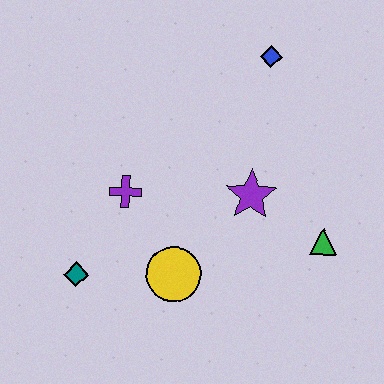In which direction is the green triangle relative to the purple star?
The green triangle is to the right of the purple star.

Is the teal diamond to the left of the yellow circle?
Yes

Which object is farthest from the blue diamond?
The teal diamond is farthest from the blue diamond.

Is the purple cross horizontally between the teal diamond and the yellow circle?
Yes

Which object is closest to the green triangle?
The purple star is closest to the green triangle.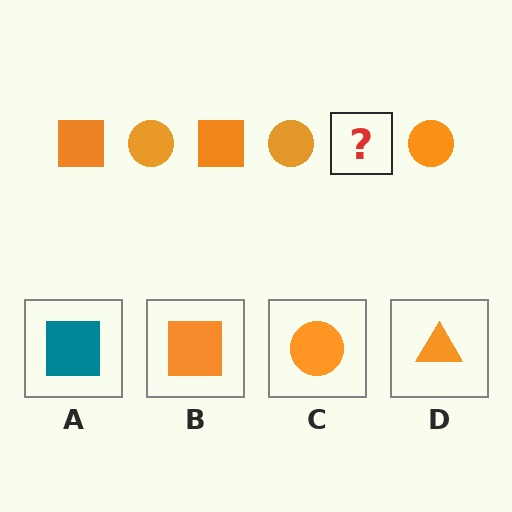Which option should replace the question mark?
Option B.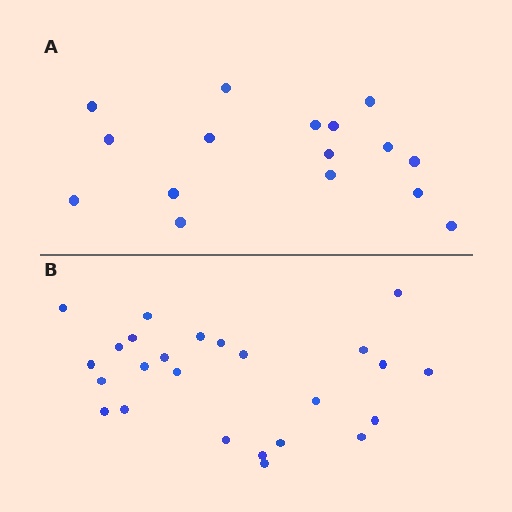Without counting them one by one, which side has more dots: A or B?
Region B (the bottom region) has more dots.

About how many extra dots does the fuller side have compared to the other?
Region B has roughly 8 or so more dots than region A.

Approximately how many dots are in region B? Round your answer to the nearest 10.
About 20 dots. (The exact count is 25, which rounds to 20.)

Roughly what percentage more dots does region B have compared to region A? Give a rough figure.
About 55% more.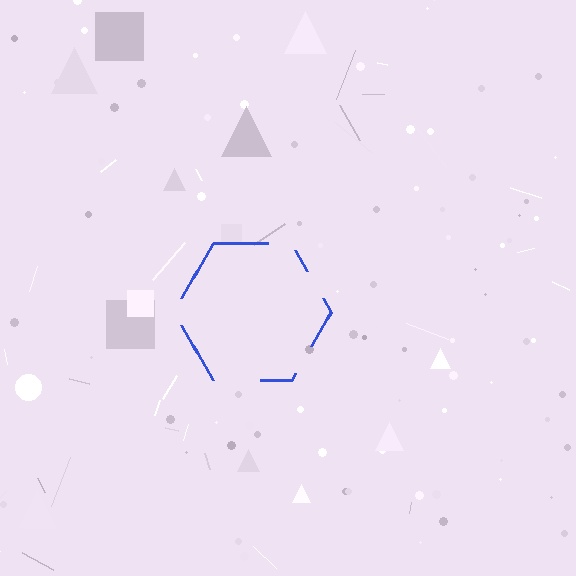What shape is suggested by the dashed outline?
The dashed outline suggests a hexagon.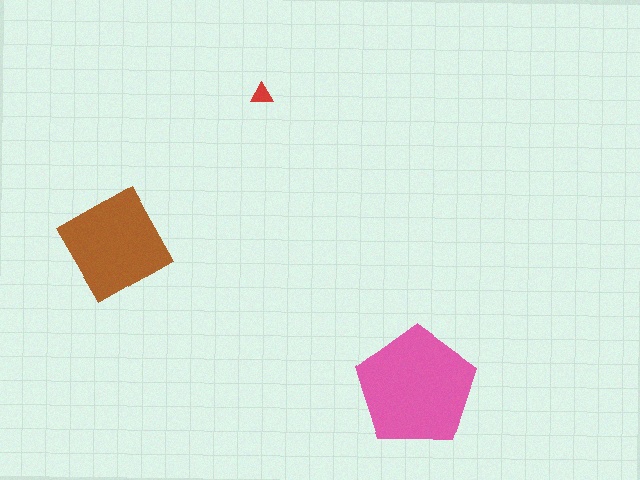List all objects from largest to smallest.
The pink pentagon, the brown square, the red triangle.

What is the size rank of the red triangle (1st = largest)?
3rd.